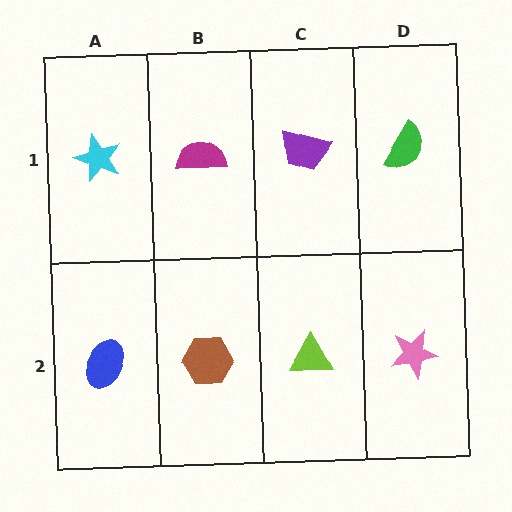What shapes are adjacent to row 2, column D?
A green semicircle (row 1, column D), a lime triangle (row 2, column C).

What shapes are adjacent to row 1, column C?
A lime triangle (row 2, column C), a magenta semicircle (row 1, column B), a green semicircle (row 1, column D).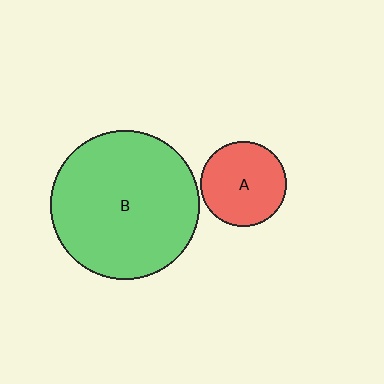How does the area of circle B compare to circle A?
Approximately 3.1 times.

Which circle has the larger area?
Circle B (green).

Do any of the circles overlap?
No, none of the circles overlap.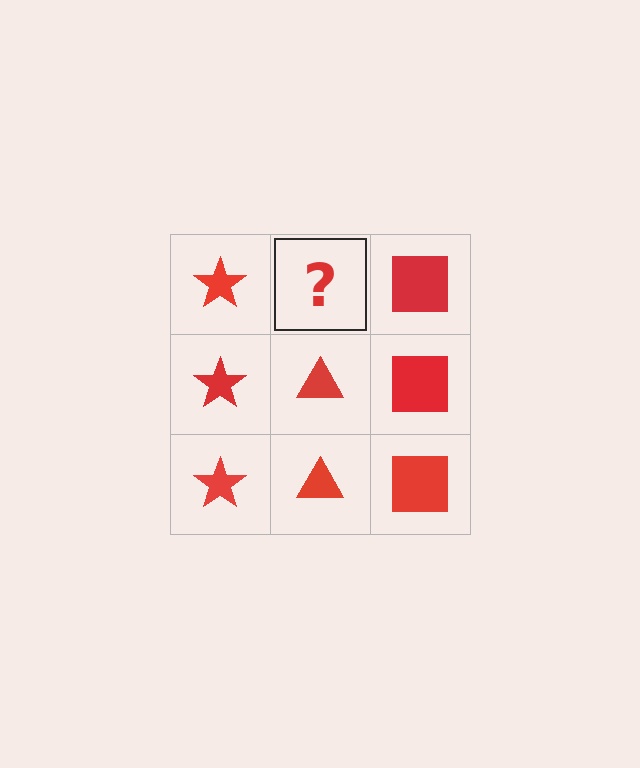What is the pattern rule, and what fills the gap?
The rule is that each column has a consistent shape. The gap should be filled with a red triangle.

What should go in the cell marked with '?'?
The missing cell should contain a red triangle.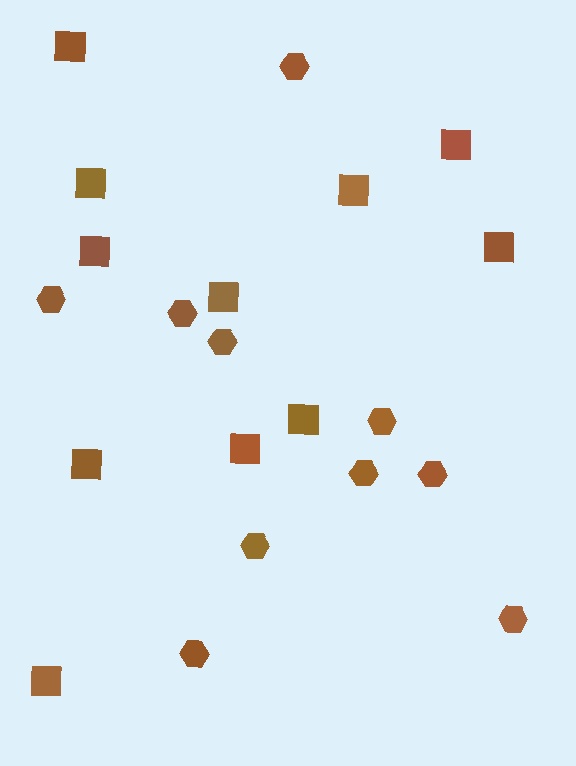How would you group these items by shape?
There are 2 groups: one group of squares (11) and one group of hexagons (10).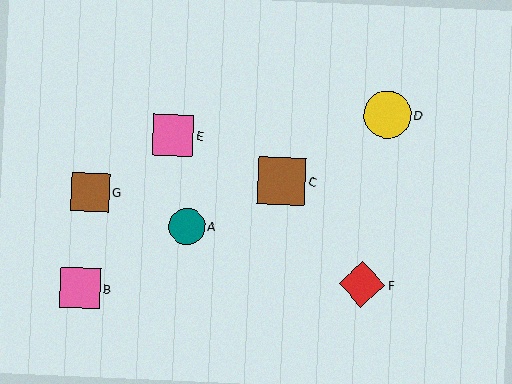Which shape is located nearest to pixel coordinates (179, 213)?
The teal circle (labeled A) at (187, 226) is nearest to that location.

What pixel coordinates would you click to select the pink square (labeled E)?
Click at (173, 135) to select the pink square E.